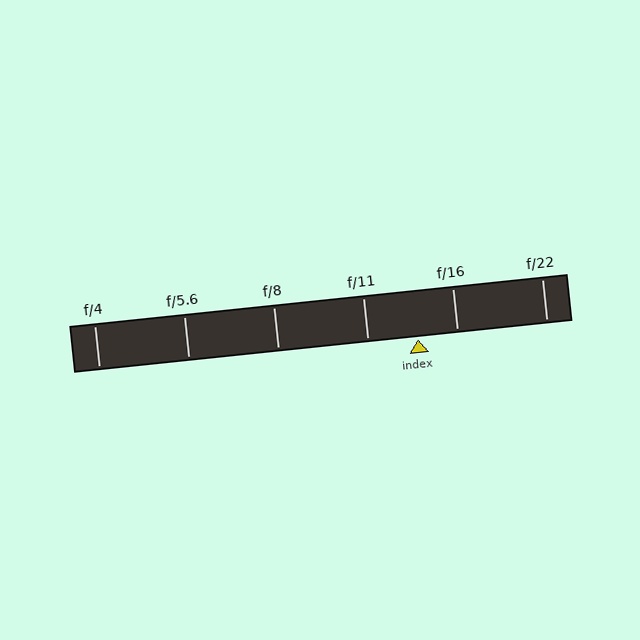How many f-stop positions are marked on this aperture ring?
There are 6 f-stop positions marked.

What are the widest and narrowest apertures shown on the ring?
The widest aperture shown is f/4 and the narrowest is f/22.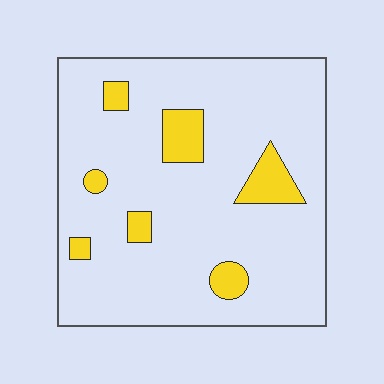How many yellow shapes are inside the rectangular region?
7.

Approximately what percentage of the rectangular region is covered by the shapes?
Approximately 10%.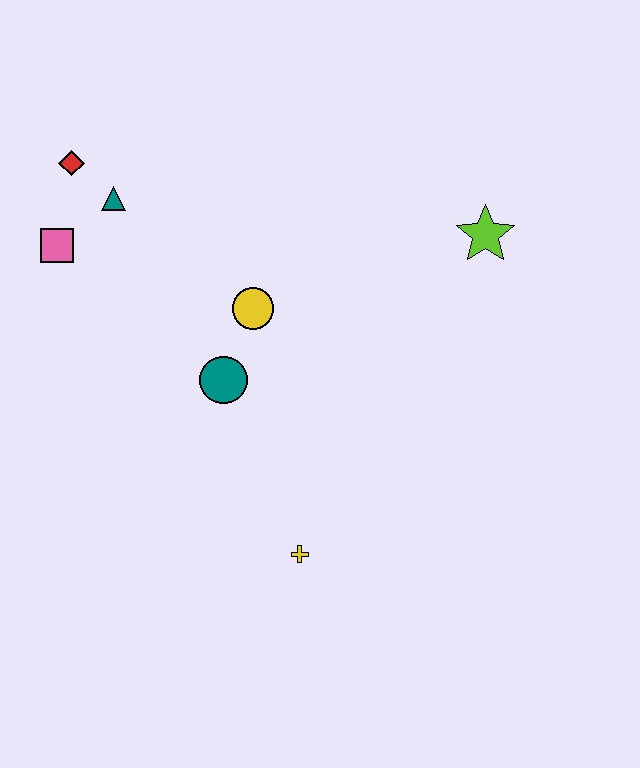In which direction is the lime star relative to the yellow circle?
The lime star is to the right of the yellow circle.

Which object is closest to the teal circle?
The yellow circle is closest to the teal circle.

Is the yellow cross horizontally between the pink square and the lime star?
Yes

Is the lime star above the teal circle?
Yes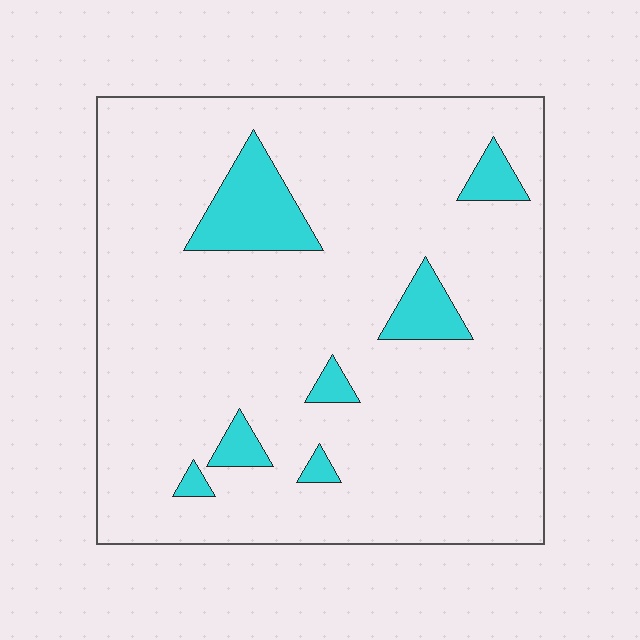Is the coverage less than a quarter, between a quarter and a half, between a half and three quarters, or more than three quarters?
Less than a quarter.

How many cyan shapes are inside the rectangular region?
7.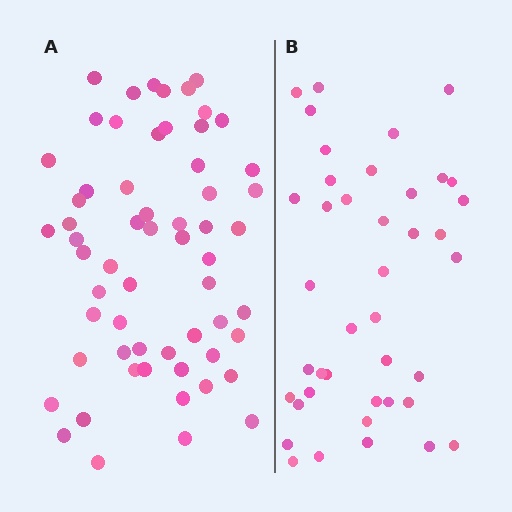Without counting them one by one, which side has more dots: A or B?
Region A (the left region) has more dots.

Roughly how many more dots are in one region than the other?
Region A has approximately 20 more dots than region B.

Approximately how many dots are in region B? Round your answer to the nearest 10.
About 40 dots. (The exact count is 41, which rounds to 40.)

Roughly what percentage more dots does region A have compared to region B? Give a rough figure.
About 45% more.